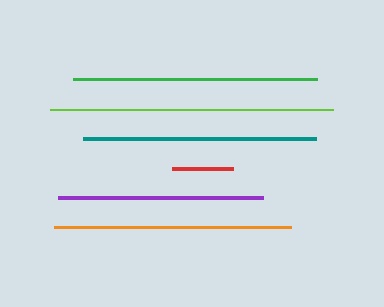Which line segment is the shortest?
The red line is the shortest at approximately 61 pixels.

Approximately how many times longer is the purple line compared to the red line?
The purple line is approximately 3.4 times the length of the red line.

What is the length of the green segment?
The green segment is approximately 244 pixels long.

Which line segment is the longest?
The lime line is the longest at approximately 284 pixels.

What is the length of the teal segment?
The teal segment is approximately 233 pixels long.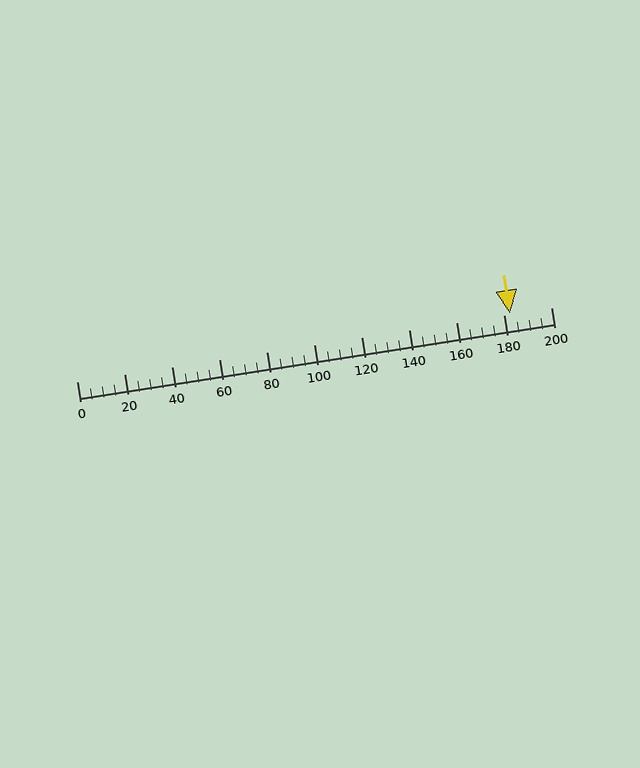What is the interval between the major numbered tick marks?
The major tick marks are spaced 20 units apart.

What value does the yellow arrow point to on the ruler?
The yellow arrow points to approximately 183.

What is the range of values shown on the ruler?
The ruler shows values from 0 to 200.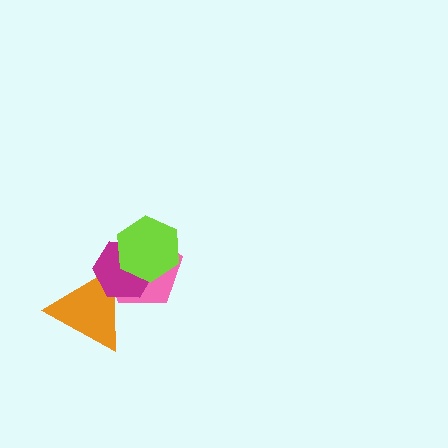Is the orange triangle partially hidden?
Yes, it is partially covered by another shape.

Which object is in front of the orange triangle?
The magenta hexagon is in front of the orange triangle.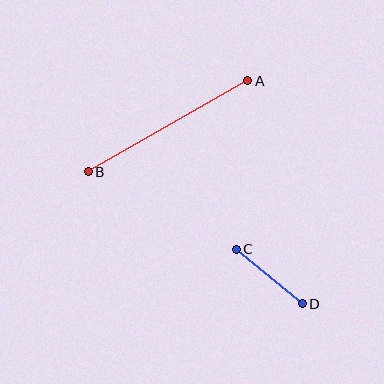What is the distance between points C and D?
The distance is approximately 85 pixels.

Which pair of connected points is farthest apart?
Points A and B are farthest apart.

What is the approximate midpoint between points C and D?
The midpoint is at approximately (269, 277) pixels.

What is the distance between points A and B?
The distance is approximately 183 pixels.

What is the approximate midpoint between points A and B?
The midpoint is at approximately (168, 126) pixels.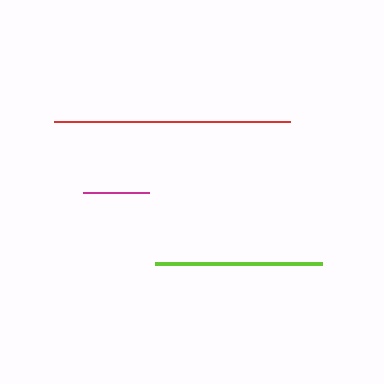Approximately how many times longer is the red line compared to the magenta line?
The red line is approximately 3.6 times the length of the magenta line.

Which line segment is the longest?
The red line is the longest at approximately 236 pixels.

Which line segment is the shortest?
The magenta line is the shortest at approximately 65 pixels.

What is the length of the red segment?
The red segment is approximately 236 pixels long.